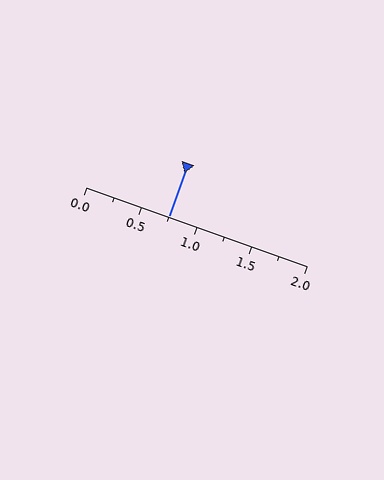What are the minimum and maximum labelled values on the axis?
The axis runs from 0.0 to 2.0.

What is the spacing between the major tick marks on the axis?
The major ticks are spaced 0.5 apart.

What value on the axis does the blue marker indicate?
The marker indicates approximately 0.75.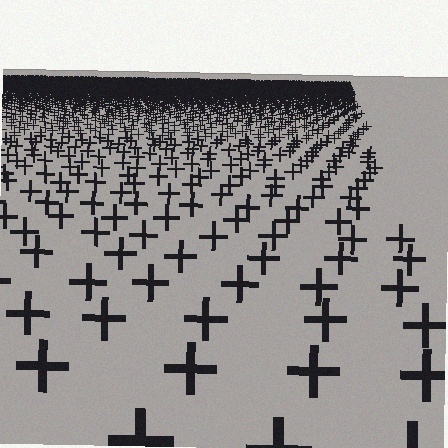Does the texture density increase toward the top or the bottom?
Density increases toward the top.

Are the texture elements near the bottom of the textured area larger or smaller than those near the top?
Larger. Near the bottom, elements are closer to the viewer and appear at a bigger on-screen size.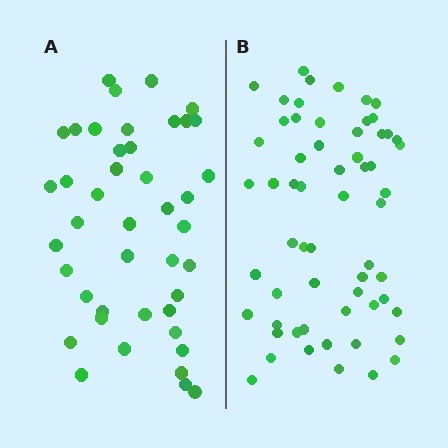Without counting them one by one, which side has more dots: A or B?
Region B (the right region) has more dots.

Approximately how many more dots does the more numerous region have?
Region B has approximately 15 more dots than region A.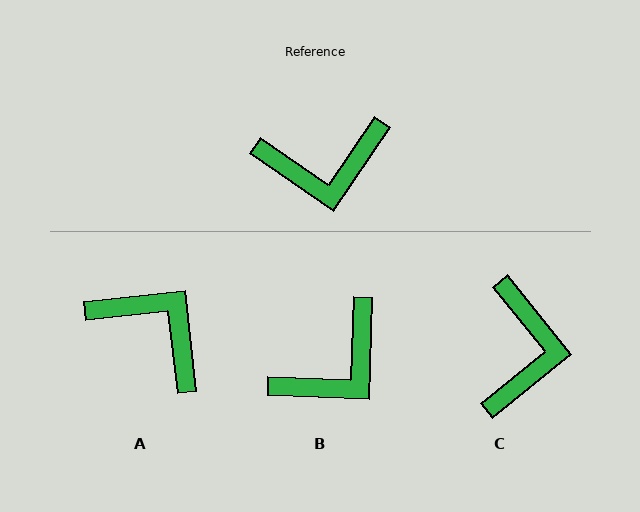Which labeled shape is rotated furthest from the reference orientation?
A, about 131 degrees away.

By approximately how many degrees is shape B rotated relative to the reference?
Approximately 33 degrees counter-clockwise.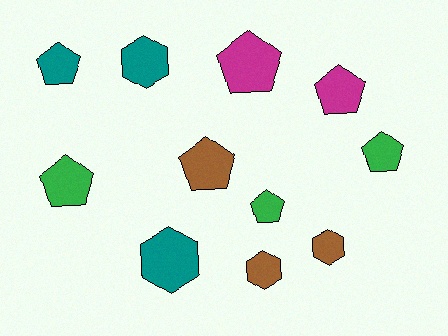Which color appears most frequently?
Brown, with 3 objects.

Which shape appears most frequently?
Pentagon, with 7 objects.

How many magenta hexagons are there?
There are no magenta hexagons.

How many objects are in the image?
There are 11 objects.